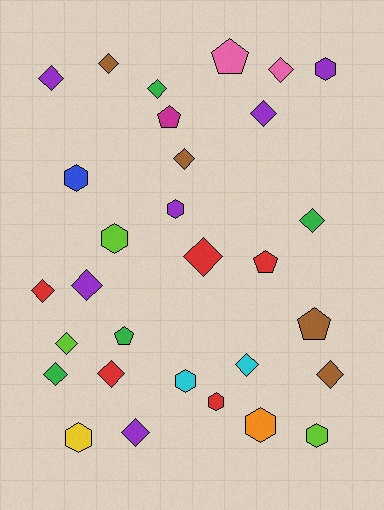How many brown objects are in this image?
There are 4 brown objects.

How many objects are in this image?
There are 30 objects.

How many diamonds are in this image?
There are 16 diamonds.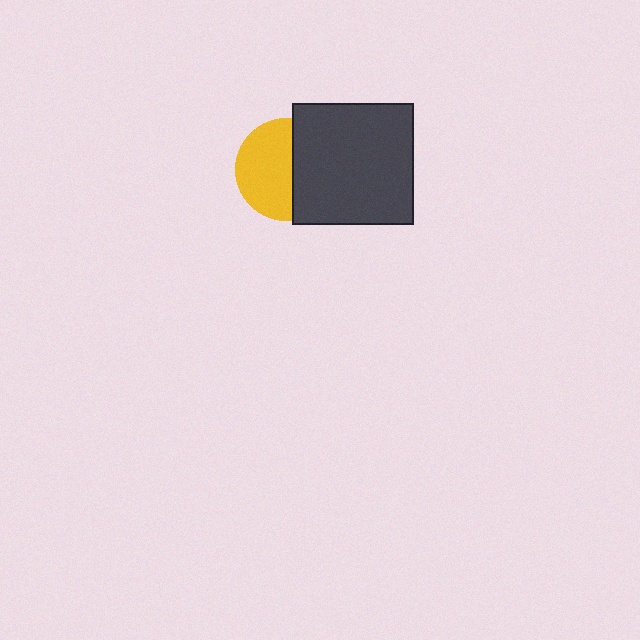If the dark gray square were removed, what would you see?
You would see the complete yellow circle.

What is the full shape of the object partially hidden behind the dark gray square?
The partially hidden object is a yellow circle.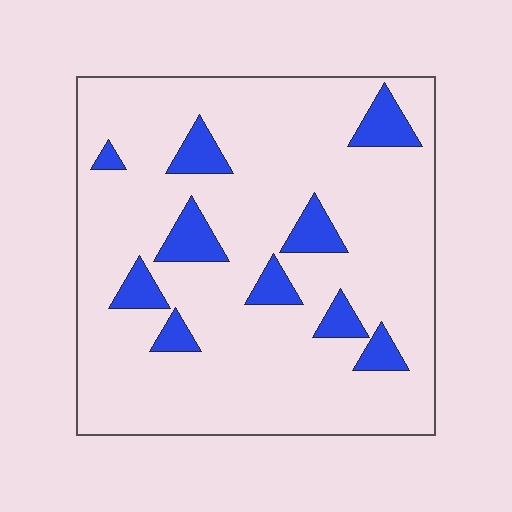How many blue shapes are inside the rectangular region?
10.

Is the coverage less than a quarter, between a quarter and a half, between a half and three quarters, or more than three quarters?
Less than a quarter.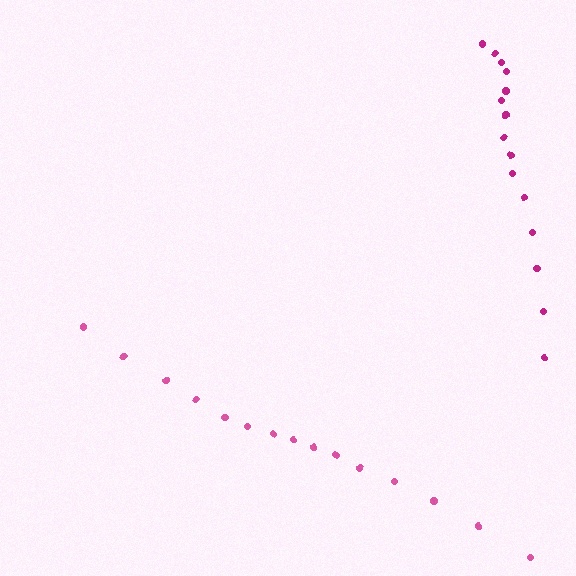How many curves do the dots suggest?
There are 2 distinct paths.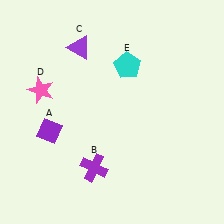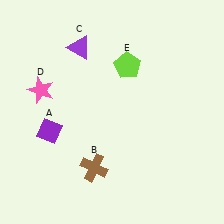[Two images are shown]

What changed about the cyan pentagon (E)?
In Image 1, E is cyan. In Image 2, it changed to lime.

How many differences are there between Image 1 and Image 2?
There are 2 differences between the two images.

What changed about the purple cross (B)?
In Image 1, B is purple. In Image 2, it changed to brown.